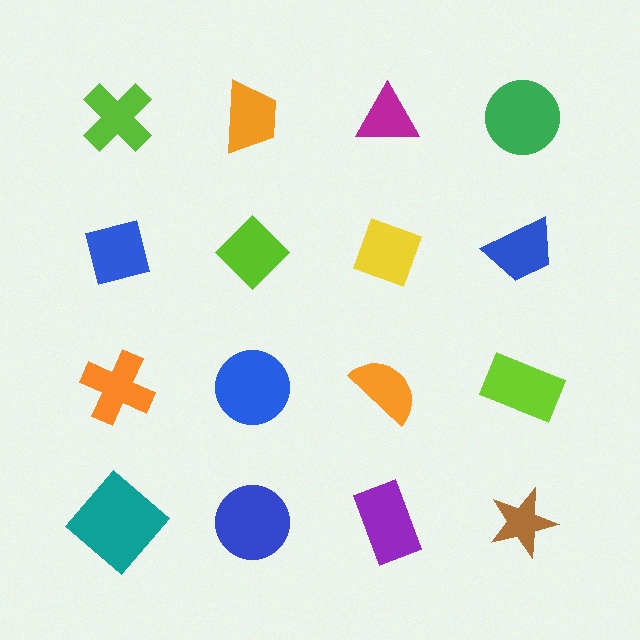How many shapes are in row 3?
4 shapes.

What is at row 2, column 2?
A lime diamond.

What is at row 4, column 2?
A blue circle.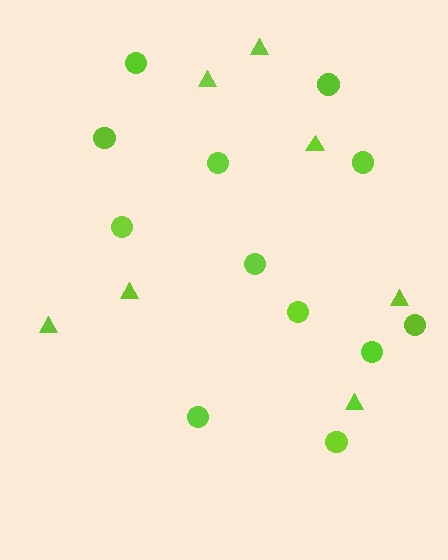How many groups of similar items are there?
There are 2 groups: one group of circles (12) and one group of triangles (7).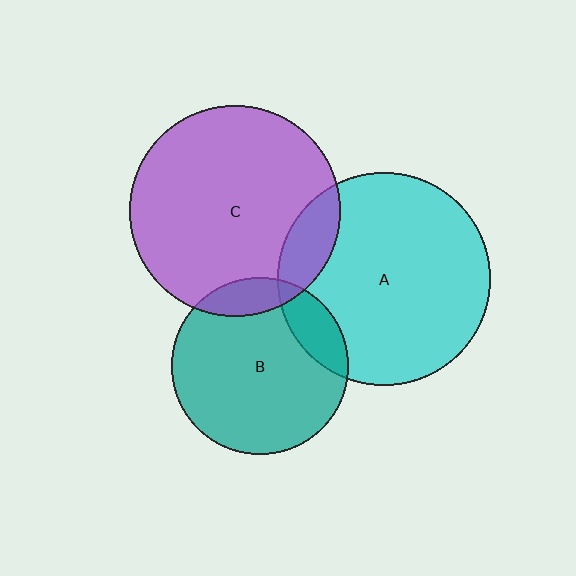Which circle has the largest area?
Circle A (cyan).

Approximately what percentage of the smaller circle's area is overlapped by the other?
Approximately 10%.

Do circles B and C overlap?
Yes.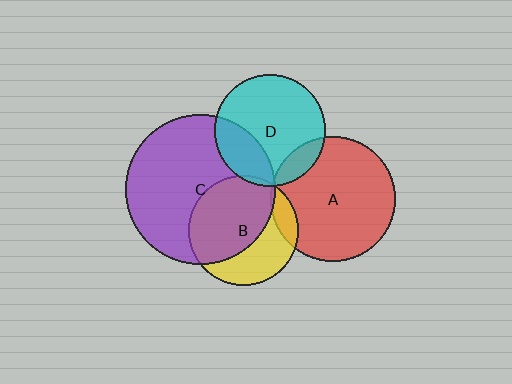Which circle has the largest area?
Circle C (purple).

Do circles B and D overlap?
Yes.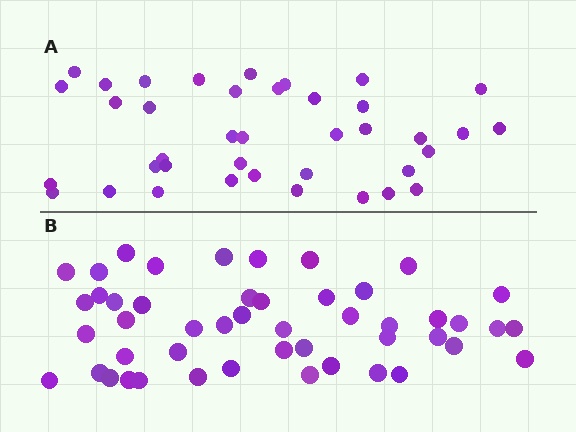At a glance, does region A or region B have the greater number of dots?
Region B (the bottom region) has more dots.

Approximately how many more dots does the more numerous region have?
Region B has roughly 8 or so more dots than region A.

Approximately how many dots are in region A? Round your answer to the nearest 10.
About 40 dots. (The exact count is 39, which rounds to 40.)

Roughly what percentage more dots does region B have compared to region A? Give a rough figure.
About 25% more.